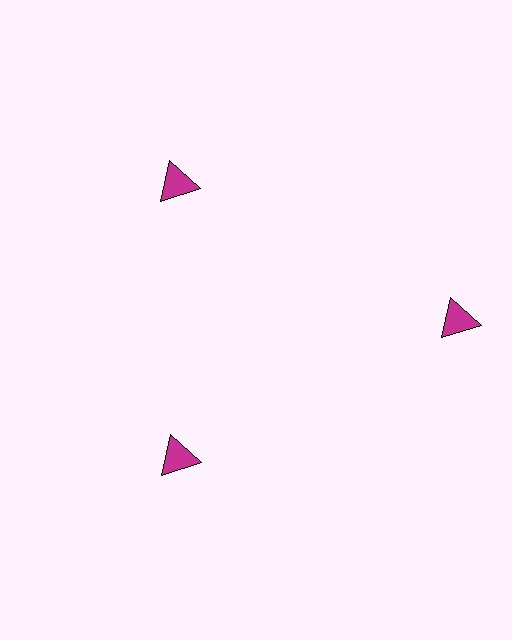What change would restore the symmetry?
The symmetry would be restored by moving it inward, back onto the ring so that all 3 triangles sit at equal angles and equal distance from the center.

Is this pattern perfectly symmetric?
No. The 3 magenta triangles are arranged in a ring, but one element near the 3 o'clock position is pushed outward from the center, breaking the 3-fold rotational symmetry.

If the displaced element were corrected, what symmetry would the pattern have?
It would have 3-fold rotational symmetry — the pattern would map onto itself every 120 degrees.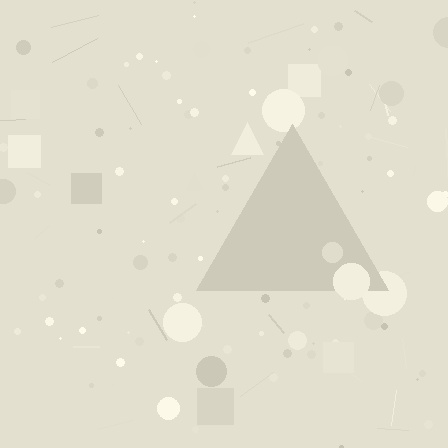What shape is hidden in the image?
A triangle is hidden in the image.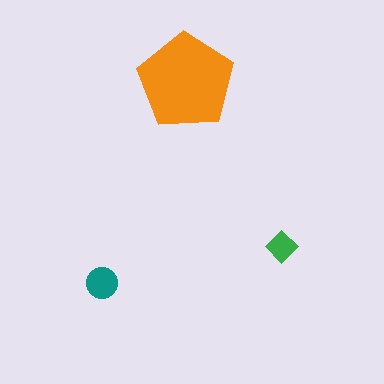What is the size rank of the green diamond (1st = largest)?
3rd.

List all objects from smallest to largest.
The green diamond, the teal circle, the orange pentagon.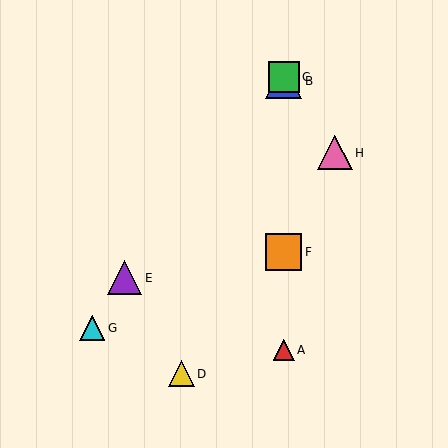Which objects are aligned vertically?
Objects A, B, C, F are aligned vertically.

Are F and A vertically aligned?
Yes, both are at x≈284.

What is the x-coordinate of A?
Object A is at x≈284.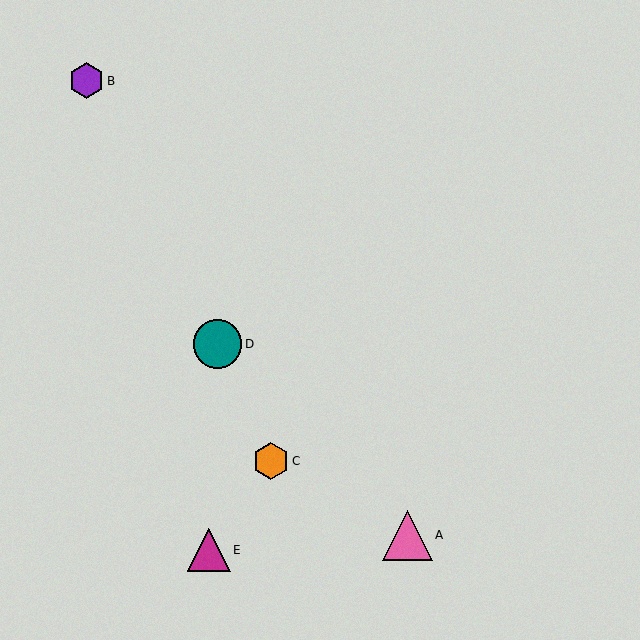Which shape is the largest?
The pink triangle (labeled A) is the largest.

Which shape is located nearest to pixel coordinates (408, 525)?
The pink triangle (labeled A) at (407, 535) is nearest to that location.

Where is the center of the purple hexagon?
The center of the purple hexagon is at (86, 81).